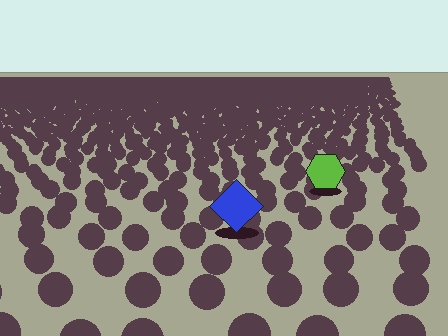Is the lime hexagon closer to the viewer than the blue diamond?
No. The blue diamond is closer — you can tell from the texture gradient: the ground texture is coarser near it.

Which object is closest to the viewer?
The blue diamond is closest. The texture marks near it are larger and more spread out.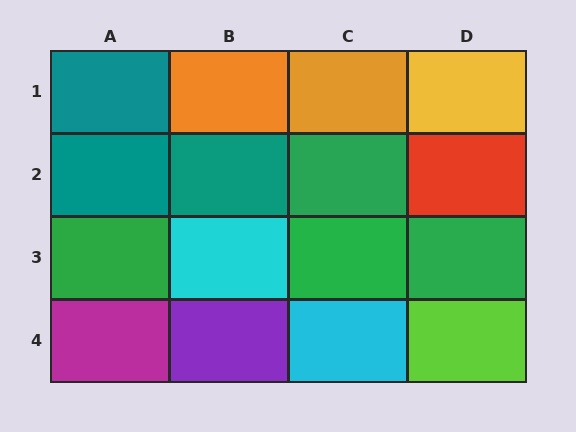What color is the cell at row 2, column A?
Teal.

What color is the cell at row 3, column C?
Green.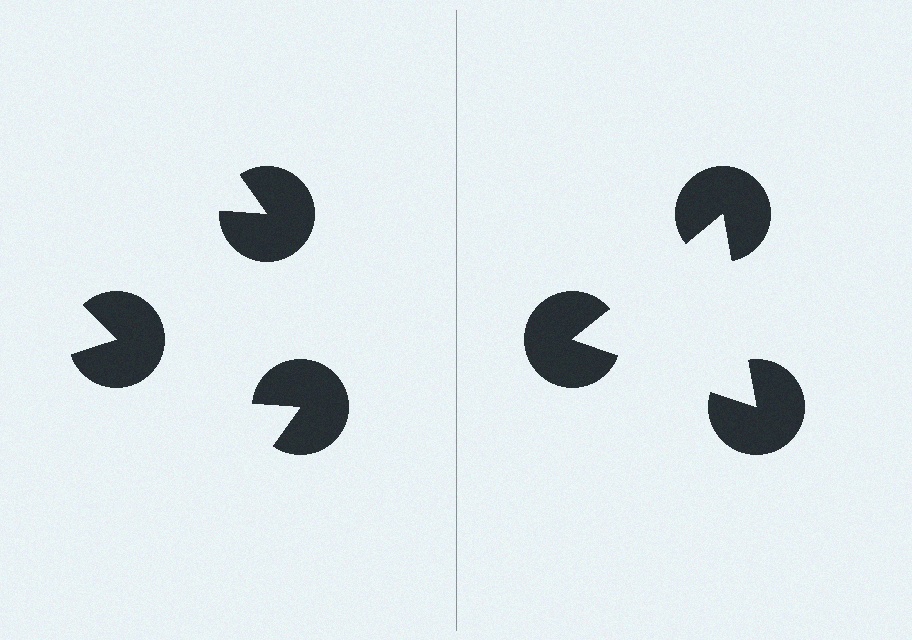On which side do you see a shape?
An illusory triangle appears on the right side. On the left side the wedge cuts are rotated, so no coherent shape forms.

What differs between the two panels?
The pac-man discs are positioned identically on both sides; only the wedge orientations differ. On the right they align to a triangle; on the left they are misaligned.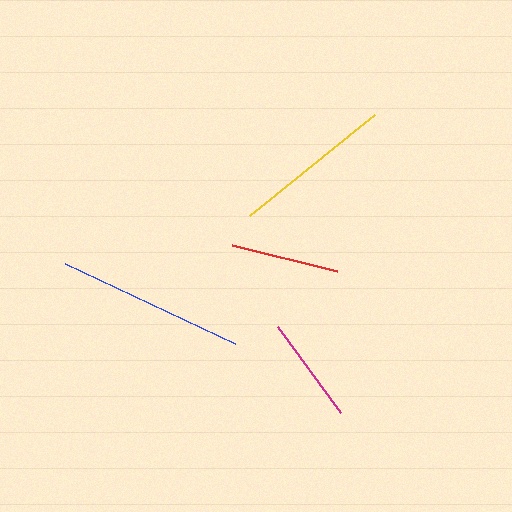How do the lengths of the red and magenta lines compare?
The red and magenta lines are approximately the same length.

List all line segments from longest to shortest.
From longest to shortest: blue, yellow, red, magenta.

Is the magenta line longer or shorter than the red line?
The red line is longer than the magenta line.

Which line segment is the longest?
The blue line is the longest at approximately 187 pixels.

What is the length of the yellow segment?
The yellow segment is approximately 160 pixels long.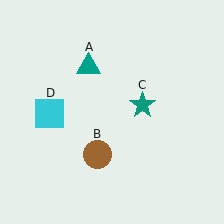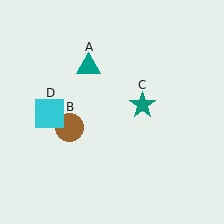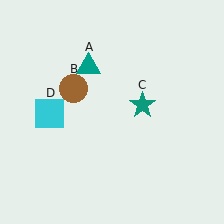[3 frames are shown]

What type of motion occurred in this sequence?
The brown circle (object B) rotated clockwise around the center of the scene.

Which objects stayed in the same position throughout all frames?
Teal triangle (object A) and teal star (object C) and cyan square (object D) remained stationary.